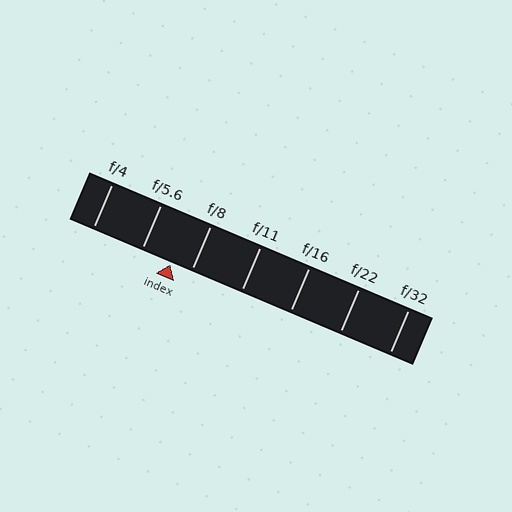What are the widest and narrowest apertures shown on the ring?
The widest aperture shown is f/4 and the narrowest is f/32.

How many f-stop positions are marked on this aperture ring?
There are 7 f-stop positions marked.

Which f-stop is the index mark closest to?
The index mark is closest to f/8.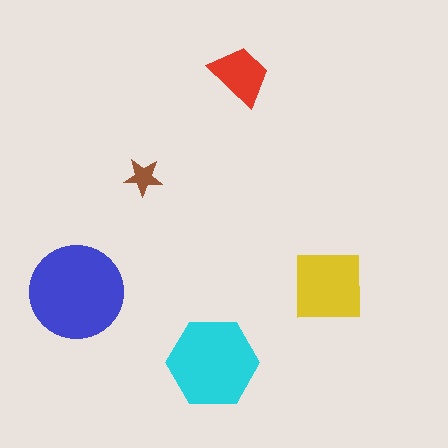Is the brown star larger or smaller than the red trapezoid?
Smaller.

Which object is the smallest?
The brown star.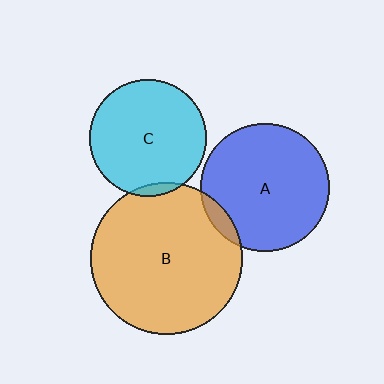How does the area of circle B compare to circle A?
Approximately 1.4 times.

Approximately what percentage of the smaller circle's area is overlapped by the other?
Approximately 5%.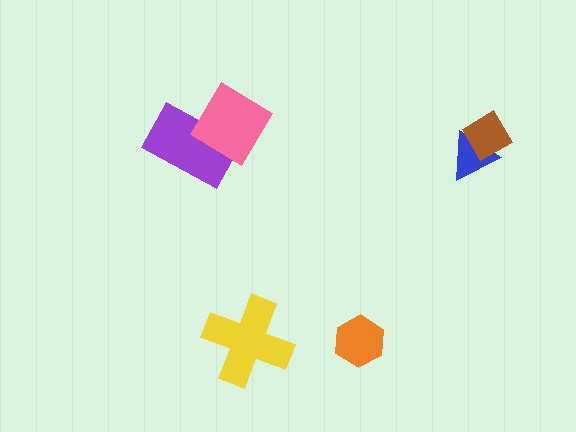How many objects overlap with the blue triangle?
1 object overlaps with the blue triangle.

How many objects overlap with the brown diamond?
1 object overlaps with the brown diamond.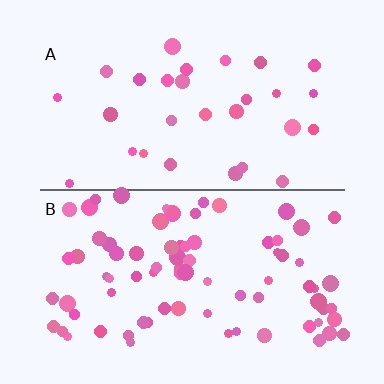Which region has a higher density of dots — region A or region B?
B (the bottom).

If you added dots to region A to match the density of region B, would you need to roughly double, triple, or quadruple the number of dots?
Approximately triple.